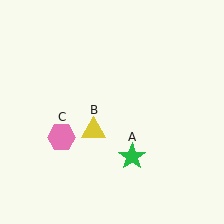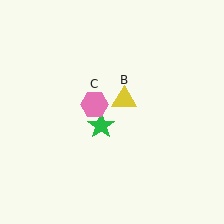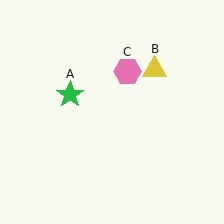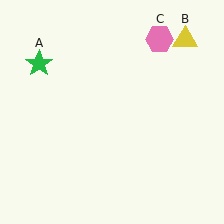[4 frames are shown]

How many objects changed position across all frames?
3 objects changed position: green star (object A), yellow triangle (object B), pink hexagon (object C).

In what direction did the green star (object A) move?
The green star (object A) moved up and to the left.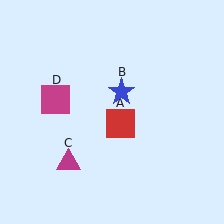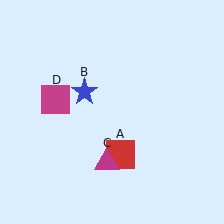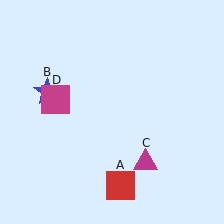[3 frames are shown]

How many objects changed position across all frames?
3 objects changed position: red square (object A), blue star (object B), magenta triangle (object C).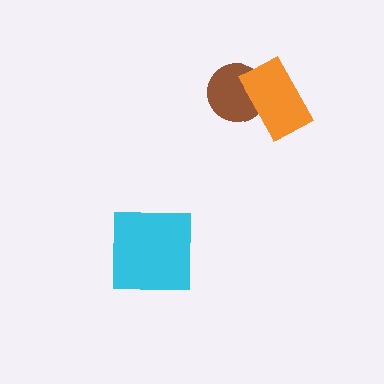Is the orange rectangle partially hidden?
No, no other shape covers it.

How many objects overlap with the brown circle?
1 object overlaps with the brown circle.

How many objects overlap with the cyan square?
0 objects overlap with the cyan square.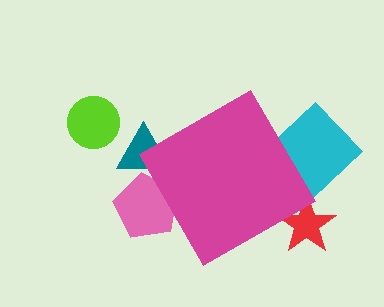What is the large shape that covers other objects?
A magenta diamond.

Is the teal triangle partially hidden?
Yes, the teal triangle is partially hidden behind the magenta diamond.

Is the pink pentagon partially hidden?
Yes, the pink pentagon is partially hidden behind the magenta diamond.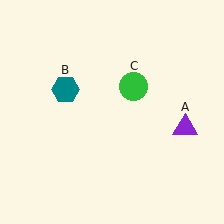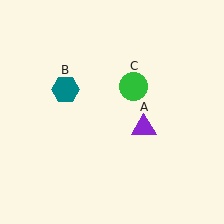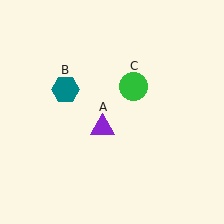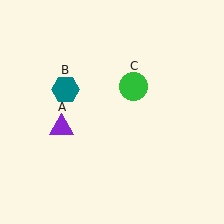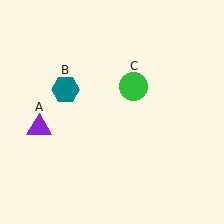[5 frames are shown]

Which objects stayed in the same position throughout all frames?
Teal hexagon (object B) and green circle (object C) remained stationary.